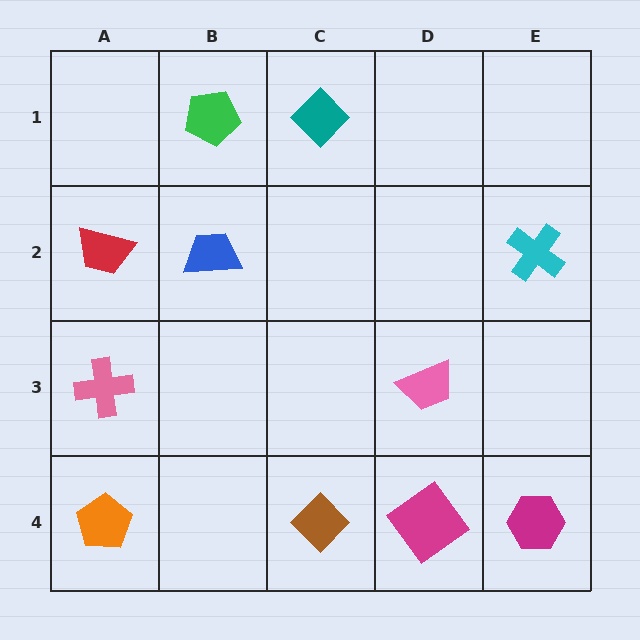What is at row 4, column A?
An orange pentagon.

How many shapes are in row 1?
2 shapes.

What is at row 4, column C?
A brown diamond.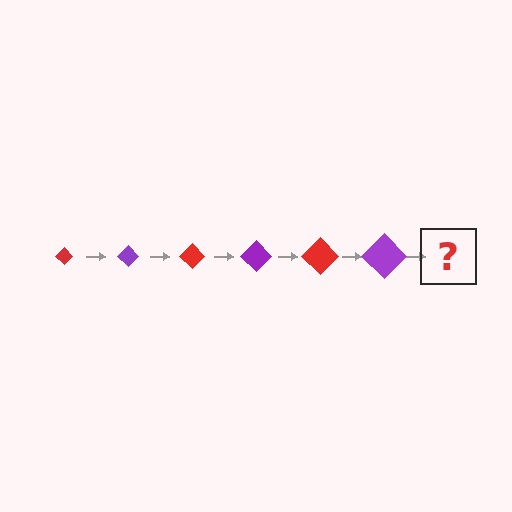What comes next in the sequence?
The next element should be a red diamond, larger than the previous one.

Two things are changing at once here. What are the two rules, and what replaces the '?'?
The two rules are that the diamond grows larger each step and the color cycles through red and purple. The '?' should be a red diamond, larger than the previous one.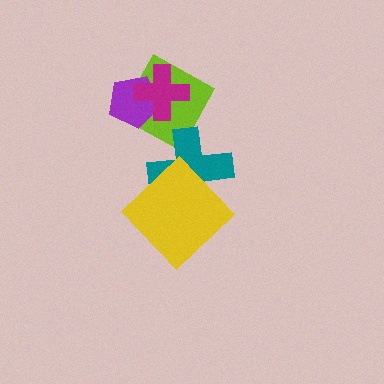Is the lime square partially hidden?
Yes, it is partially covered by another shape.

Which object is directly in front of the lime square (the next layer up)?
The purple pentagon is directly in front of the lime square.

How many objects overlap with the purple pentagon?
2 objects overlap with the purple pentagon.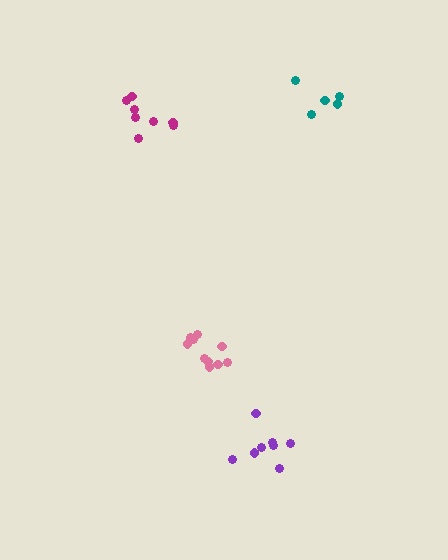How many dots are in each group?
Group 1: 11 dots, Group 2: 8 dots, Group 3: 5 dots, Group 4: 8 dots (32 total).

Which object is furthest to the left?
The magenta cluster is leftmost.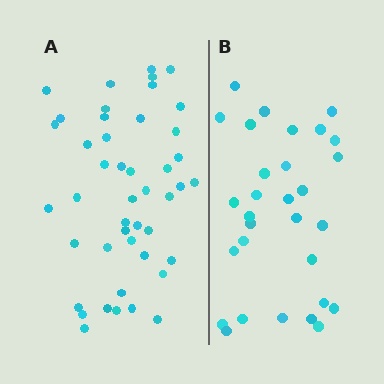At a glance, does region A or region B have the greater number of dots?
Region A (the left region) has more dots.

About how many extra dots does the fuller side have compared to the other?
Region A has approximately 15 more dots than region B.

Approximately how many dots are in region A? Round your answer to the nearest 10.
About 40 dots. (The exact count is 45, which rounds to 40.)